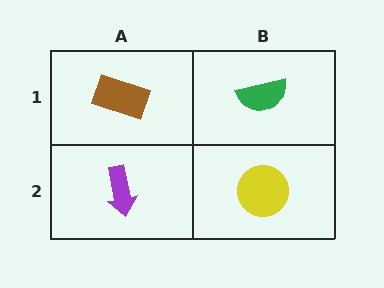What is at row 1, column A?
A brown rectangle.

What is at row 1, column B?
A green semicircle.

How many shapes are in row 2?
2 shapes.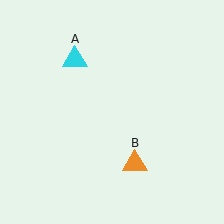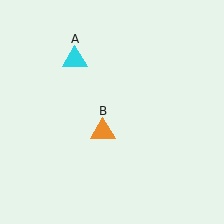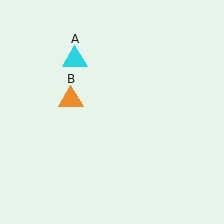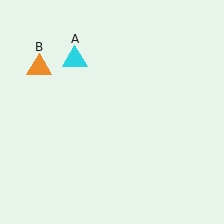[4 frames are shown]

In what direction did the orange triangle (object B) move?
The orange triangle (object B) moved up and to the left.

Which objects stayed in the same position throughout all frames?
Cyan triangle (object A) remained stationary.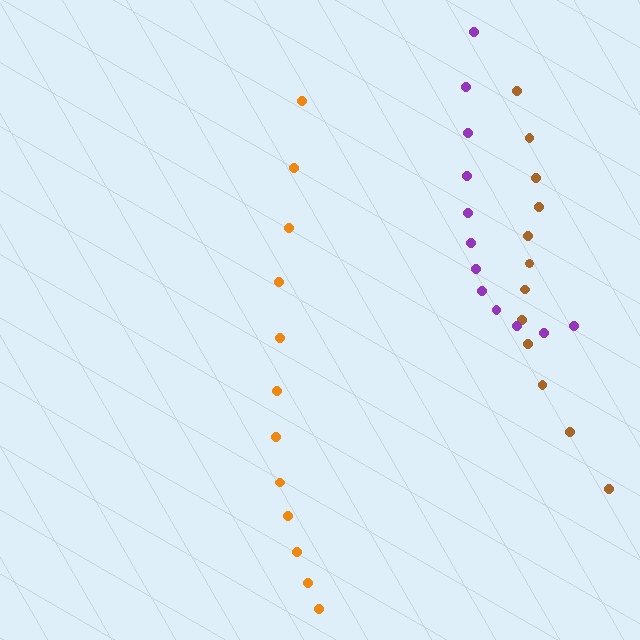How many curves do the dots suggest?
There are 3 distinct paths.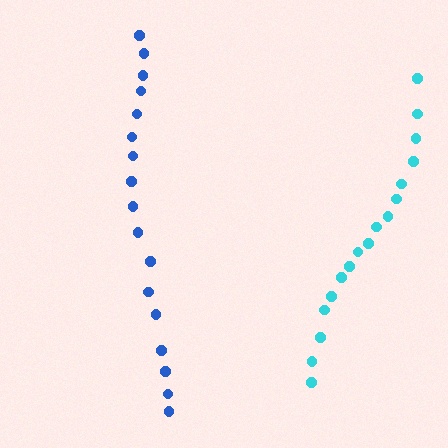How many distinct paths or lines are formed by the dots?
There are 2 distinct paths.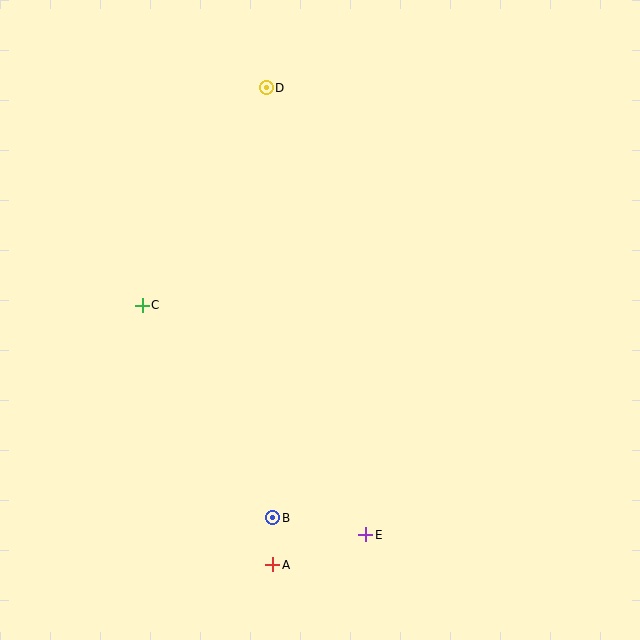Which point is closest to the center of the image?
Point C at (142, 305) is closest to the center.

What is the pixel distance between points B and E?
The distance between B and E is 95 pixels.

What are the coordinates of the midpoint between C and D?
The midpoint between C and D is at (204, 196).